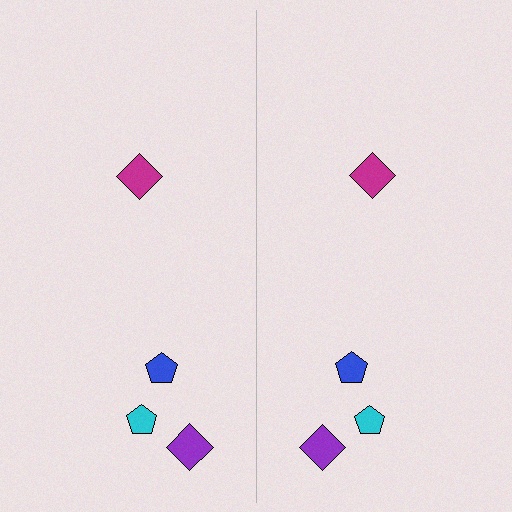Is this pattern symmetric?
Yes, this pattern has bilateral (reflection) symmetry.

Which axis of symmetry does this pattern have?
The pattern has a vertical axis of symmetry running through the center of the image.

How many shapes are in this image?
There are 8 shapes in this image.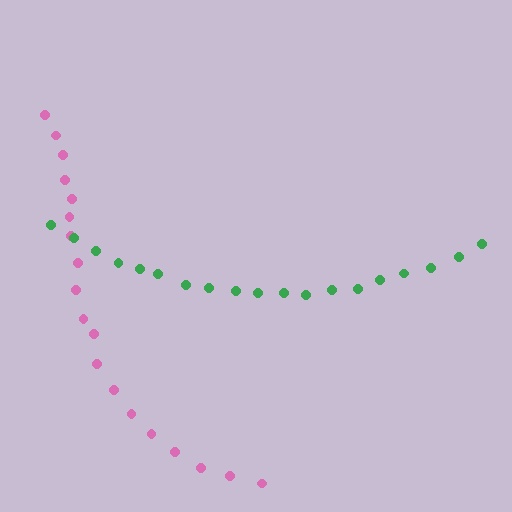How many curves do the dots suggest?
There are 2 distinct paths.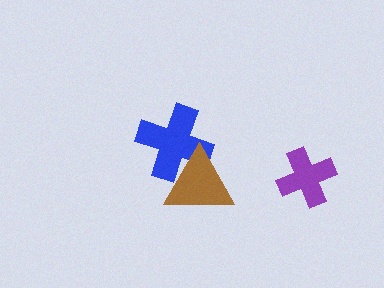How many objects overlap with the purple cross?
0 objects overlap with the purple cross.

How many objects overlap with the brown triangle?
1 object overlaps with the brown triangle.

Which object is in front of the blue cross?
The brown triangle is in front of the blue cross.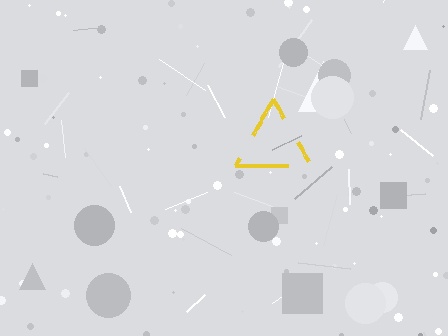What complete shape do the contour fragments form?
The contour fragments form a triangle.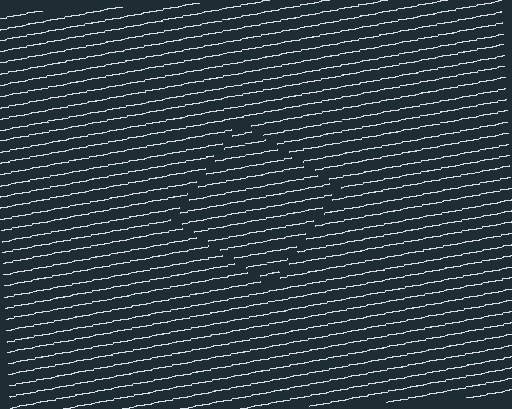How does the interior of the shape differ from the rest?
The interior of the shape contains the same grating, shifted by half a period — the contour is defined by the phase discontinuity where line-ends from the inner and outer gratings abut.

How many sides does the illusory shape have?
4 sides — the line-ends trace a square.